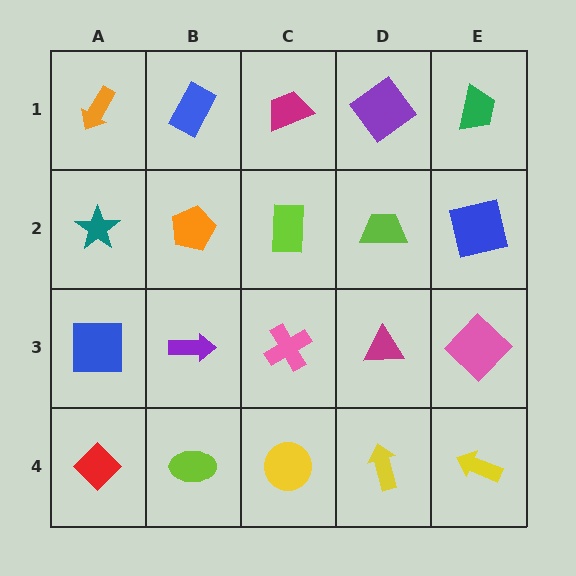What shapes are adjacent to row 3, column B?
An orange pentagon (row 2, column B), a lime ellipse (row 4, column B), a blue square (row 3, column A), a pink cross (row 3, column C).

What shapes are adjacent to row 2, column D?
A purple diamond (row 1, column D), a magenta triangle (row 3, column D), a lime rectangle (row 2, column C), a blue square (row 2, column E).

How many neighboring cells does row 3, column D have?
4.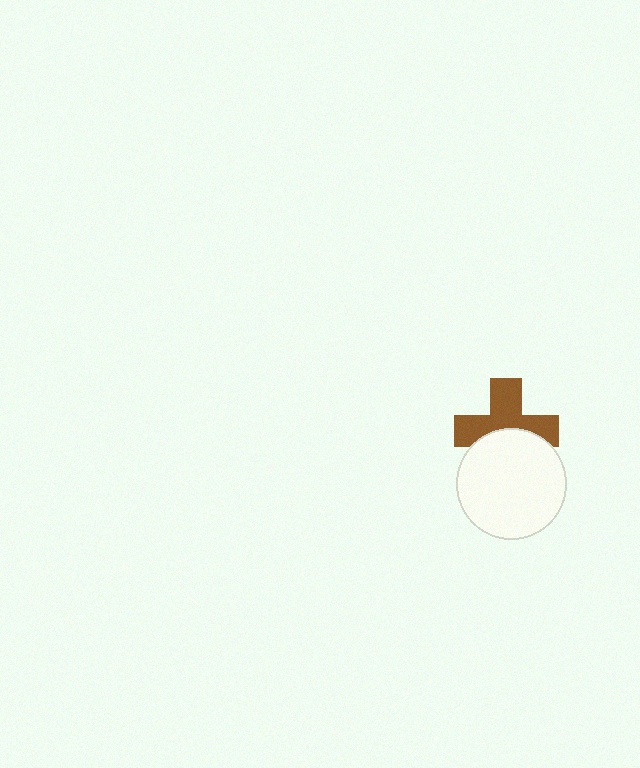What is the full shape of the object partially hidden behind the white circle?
The partially hidden object is a brown cross.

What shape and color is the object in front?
The object in front is a white circle.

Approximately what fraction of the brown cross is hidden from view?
Roughly 40% of the brown cross is hidden behind the white circle.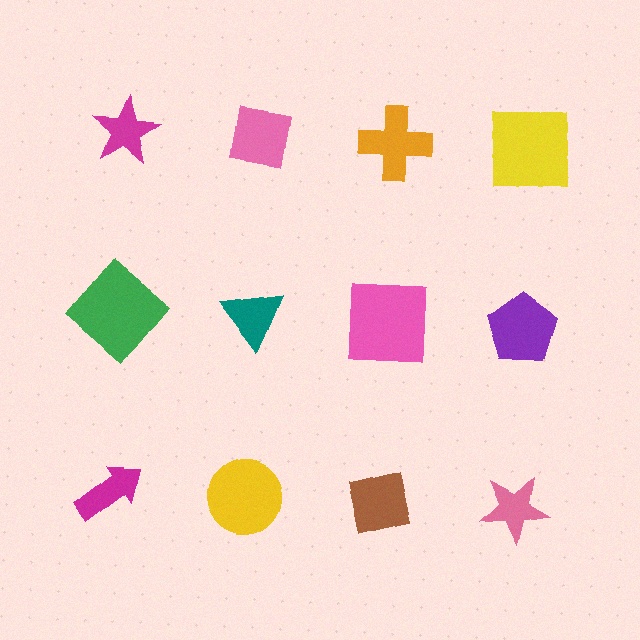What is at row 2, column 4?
A purple pentagon.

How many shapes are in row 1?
4 shapes.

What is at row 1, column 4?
A yellow square.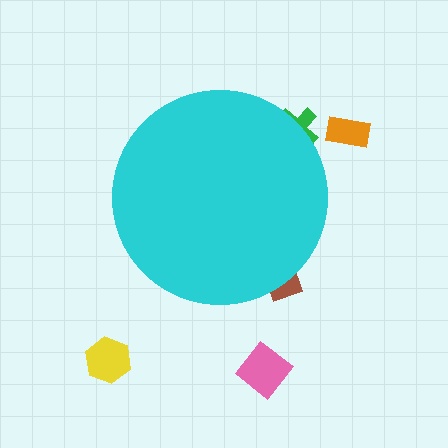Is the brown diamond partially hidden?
Yes, the brown diamond is partially hidden behind the cyan circle.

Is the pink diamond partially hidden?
No, the pink diamond is fully visible.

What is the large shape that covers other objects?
A cyan circle.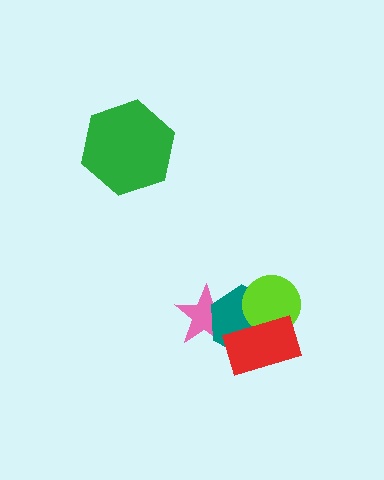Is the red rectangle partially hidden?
No, no other shape covers it.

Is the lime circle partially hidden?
Yes, it is partially covered by another shape.